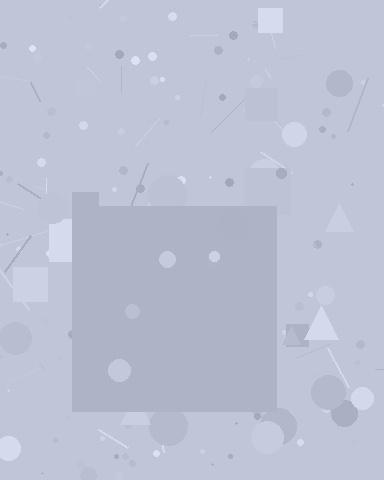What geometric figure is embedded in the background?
A square is embedded in the background.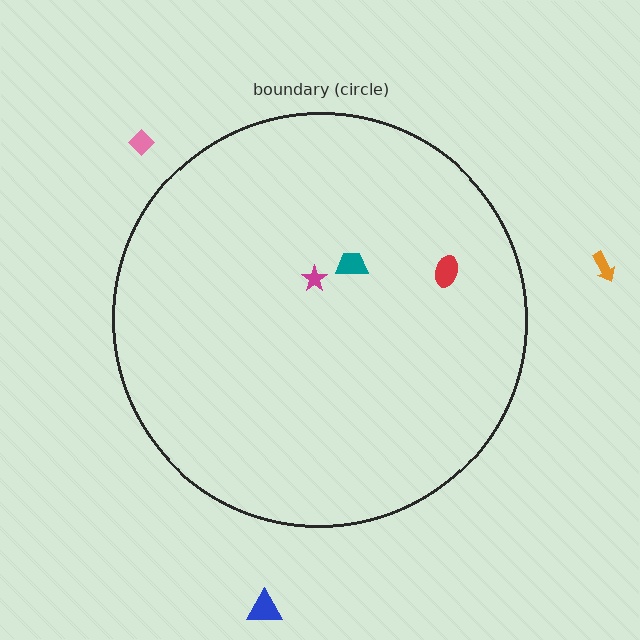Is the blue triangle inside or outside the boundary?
Outside.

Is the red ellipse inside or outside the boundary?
Inside.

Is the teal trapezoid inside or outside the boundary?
Inside.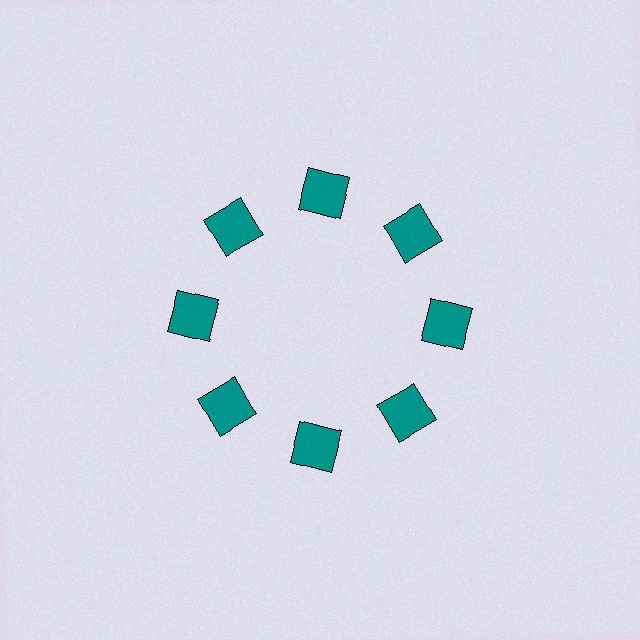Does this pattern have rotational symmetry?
Yes, this pattern has 8-fold rotational symmetry. It looks the same after rotating 45 degrees around the center.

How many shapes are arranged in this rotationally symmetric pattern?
There are 8 shapes, arranged in 8 groups of 1.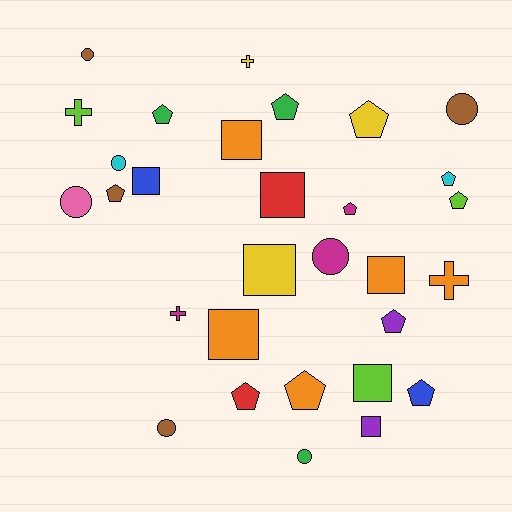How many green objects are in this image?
There are 3 green objects.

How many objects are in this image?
There are 30 objects.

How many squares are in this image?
There are 8 squares.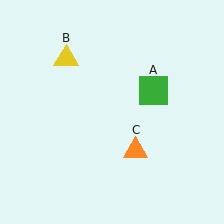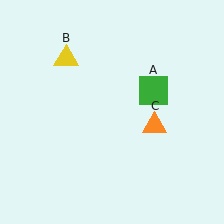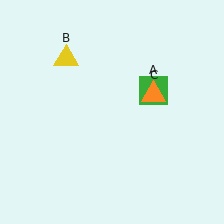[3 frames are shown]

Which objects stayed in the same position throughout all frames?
Green square (object A) and yellow triangle (object B) remained stationary.